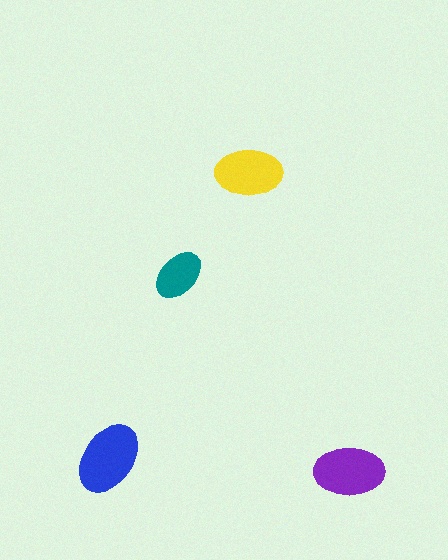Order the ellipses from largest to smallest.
the blue one, the purple one, the yellow one, the teal one.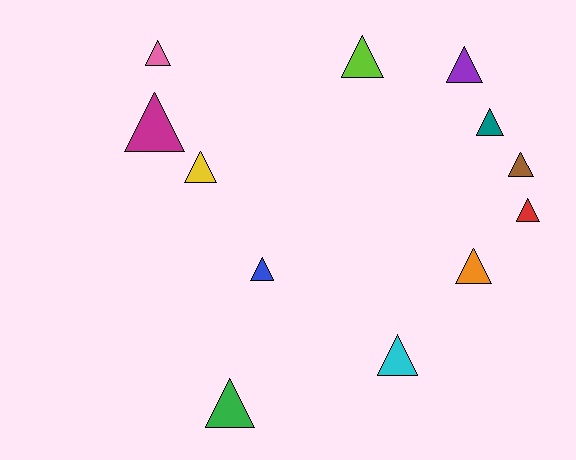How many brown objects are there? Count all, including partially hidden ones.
There is 1 brown object.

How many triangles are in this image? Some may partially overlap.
There are 12 triangles.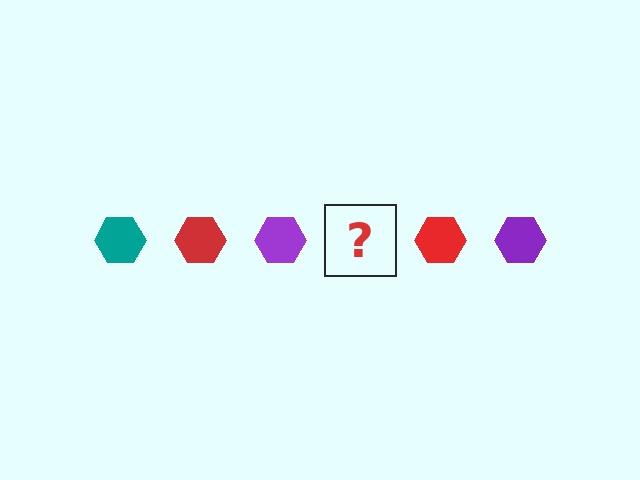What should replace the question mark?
The question mark should be replaced with a teal hexagon.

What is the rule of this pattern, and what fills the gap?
The rule is that the pattern cycles through teal, red, purple hexagons. The gap should be filled with a teal hexagon.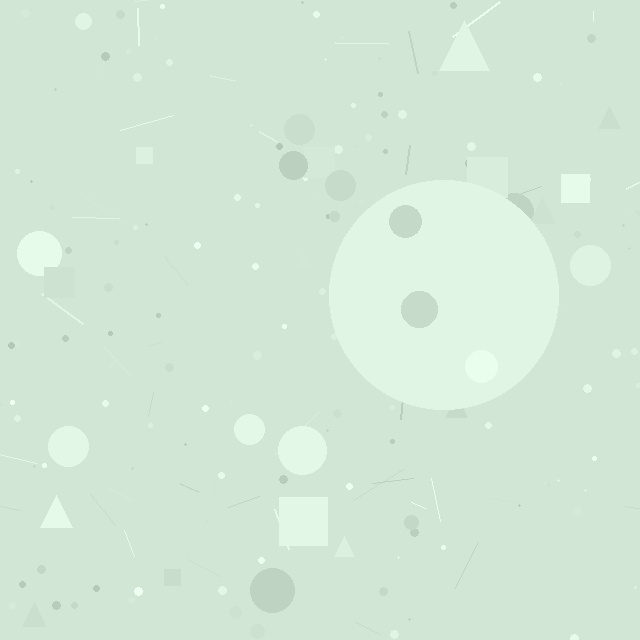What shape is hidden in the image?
A circle is hidden in the image.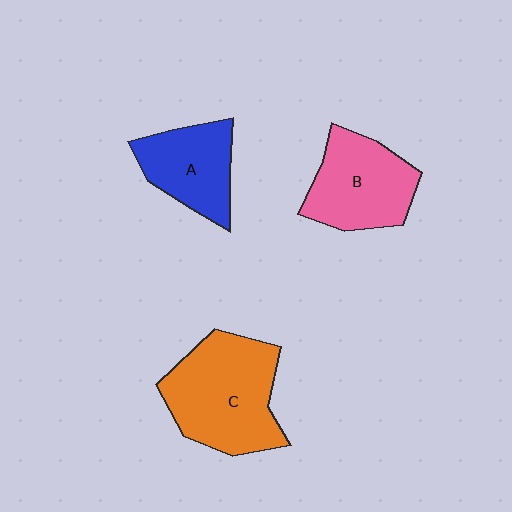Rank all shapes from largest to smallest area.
From largest to smallest: C (orange), B (pink), A (blue).